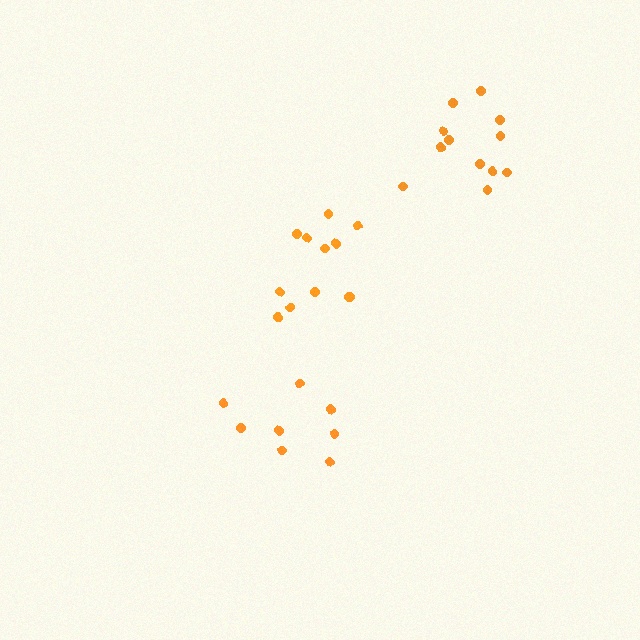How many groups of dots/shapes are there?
There are 3 groups.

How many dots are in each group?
Group 1: 12 dots, Group 2: 12 dots, Group 3: 8 dots (32 total).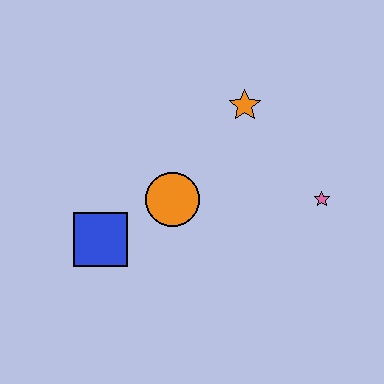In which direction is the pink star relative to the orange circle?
The pink star is to the right of the orange circle.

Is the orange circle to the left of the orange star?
Yes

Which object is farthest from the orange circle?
The pink star is farthest from the orange circle.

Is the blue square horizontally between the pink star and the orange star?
No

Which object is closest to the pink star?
The orange star is closest to the pink star.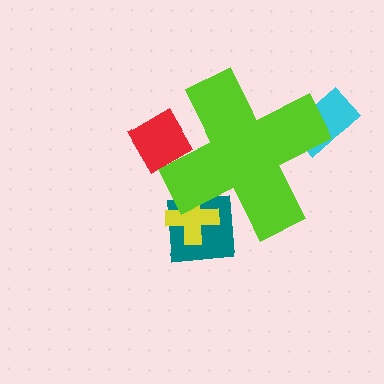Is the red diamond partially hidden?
Yes, the red diamond is partially hidden behind the lime cross.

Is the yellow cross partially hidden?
Yes, the yellow cross is partially hidden behind the lime cross.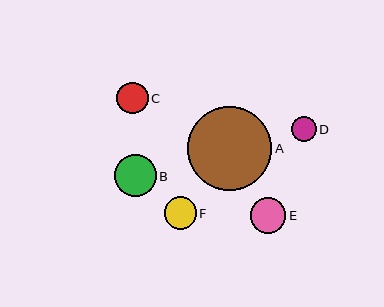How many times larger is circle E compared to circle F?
Circle E is approximately 1.1 times the size of circle F.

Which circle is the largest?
Circle A is the largest with a size of approximately 84 pixels.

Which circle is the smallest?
Circle D is the smallest with a size of approximately 25 pixels.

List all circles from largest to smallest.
From largest to smallest: A, B, E, F, C, D.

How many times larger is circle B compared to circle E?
Circle B is approximately 1.2 times the size of circle E.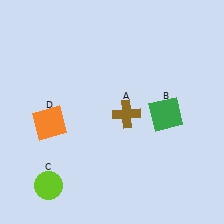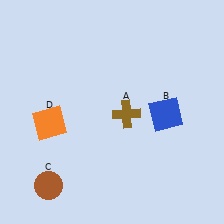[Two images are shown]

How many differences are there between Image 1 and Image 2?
There are 2 differences between the two images.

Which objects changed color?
B changed from green to blue. C changed from lime to brown.